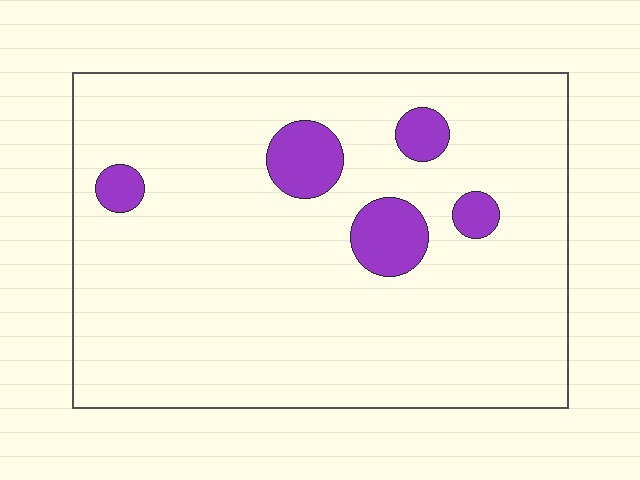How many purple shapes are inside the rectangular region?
5.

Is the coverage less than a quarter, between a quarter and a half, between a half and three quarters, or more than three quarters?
Less than a quarter.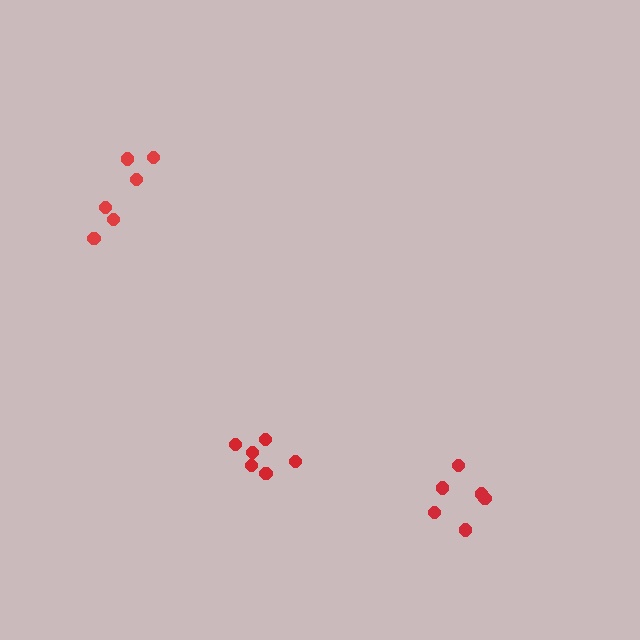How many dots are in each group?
Group 1: 6 dots, Group 2: 6 dots, Group 3: 6 dots (18 total).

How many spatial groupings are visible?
There are 3 spatial groupings.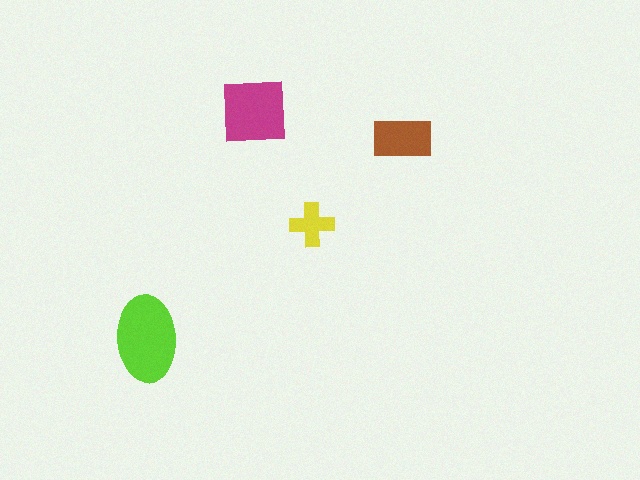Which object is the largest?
The lime ellipse.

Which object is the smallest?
The yellow cross.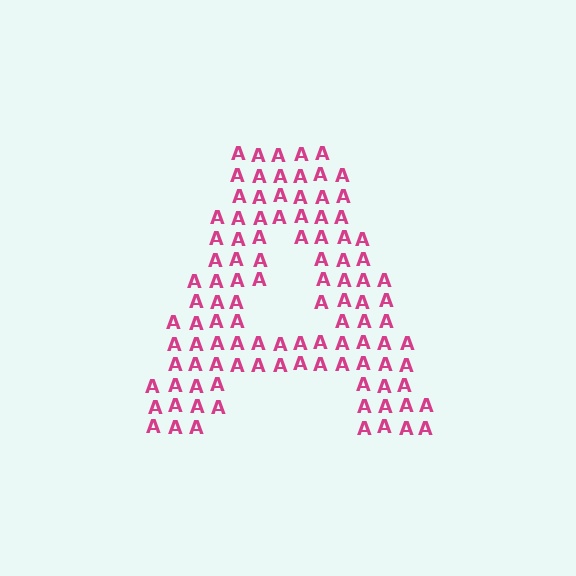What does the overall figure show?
The overall figure shows the letter A.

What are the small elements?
The small elements are letter A's.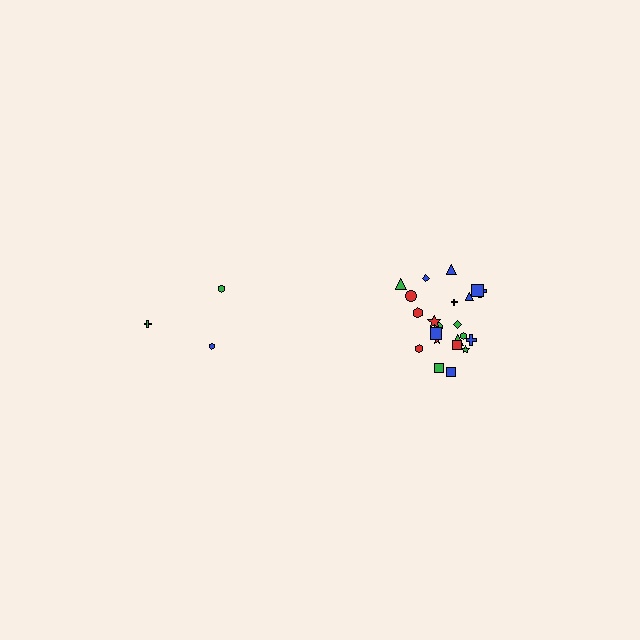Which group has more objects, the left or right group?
The right group.